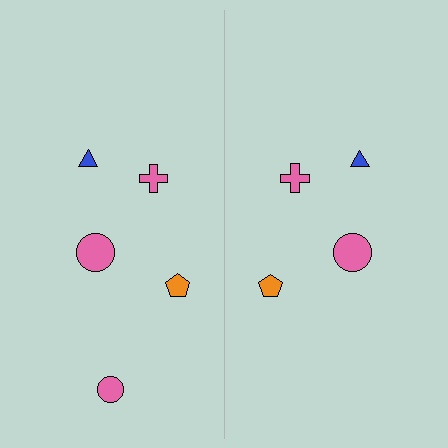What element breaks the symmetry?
A pink circle is missing from the right side.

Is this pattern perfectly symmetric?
No, the pattern is not perfectly symmetric. A pink circle is missing from the right side.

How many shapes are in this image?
There are 9 shapes in this image.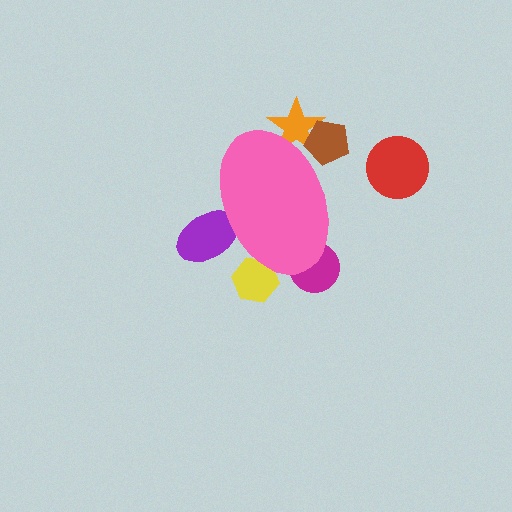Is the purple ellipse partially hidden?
Yes, the purple ellipse is partially hidden behind the pink ellipse.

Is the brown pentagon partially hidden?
Yes, the brown pentagon is partially hidden behind the pink ellipse.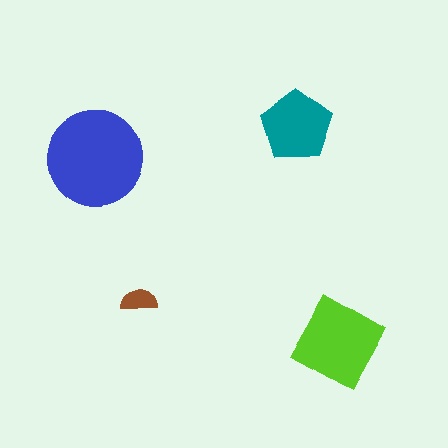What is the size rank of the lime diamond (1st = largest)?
2nd.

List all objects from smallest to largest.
The brown semicircle, the teal pentagon, the lime diamond, the blue circle.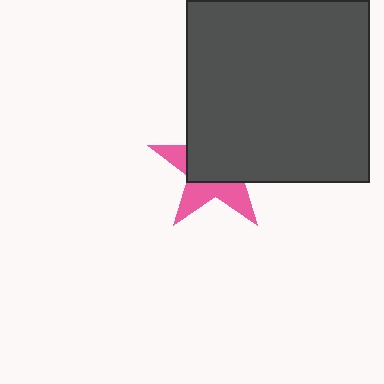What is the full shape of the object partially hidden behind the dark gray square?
The partially hidden object is a pink star.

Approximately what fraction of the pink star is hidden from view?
Roughly 61% of the pink star is hidden behind the dark gray square.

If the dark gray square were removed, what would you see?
You would see the complete pink star.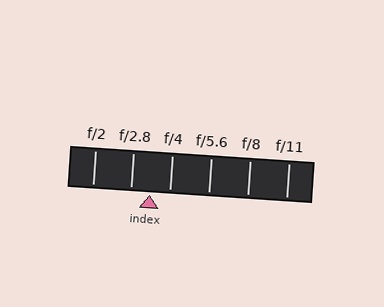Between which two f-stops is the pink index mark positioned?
The index mark is between f/2.8 and f/4.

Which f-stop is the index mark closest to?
The index mark is closest to f/2.8.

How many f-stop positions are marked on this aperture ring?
There are 6 f-stop positions marked.